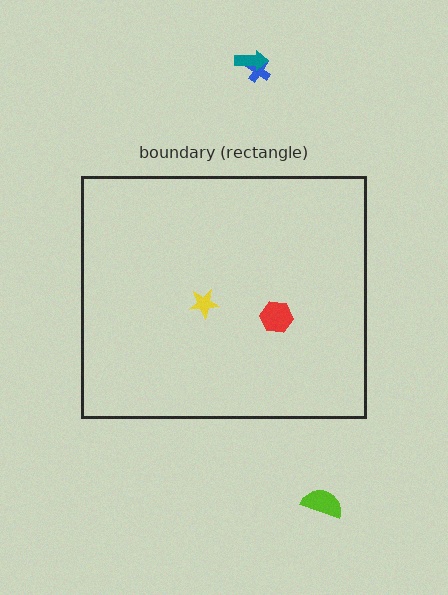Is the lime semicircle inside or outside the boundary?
Outside.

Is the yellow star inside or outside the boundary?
Inside.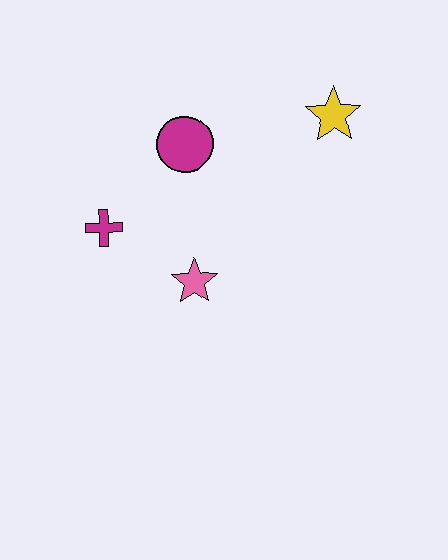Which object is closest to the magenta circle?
The magenta cross is closest to the magenta circle.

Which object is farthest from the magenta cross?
The yellow star is farthest from the magenta cross.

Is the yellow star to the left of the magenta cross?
No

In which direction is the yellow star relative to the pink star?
The yellow star is above the pink star.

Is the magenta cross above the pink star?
Yes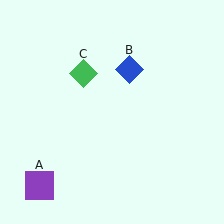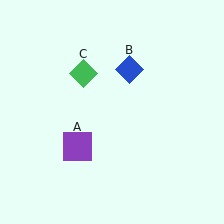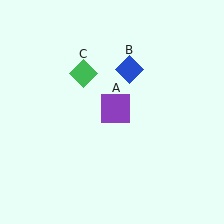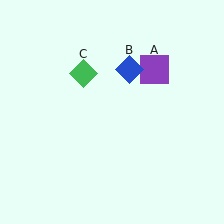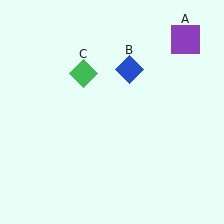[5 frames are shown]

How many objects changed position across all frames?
1 object changed position: purple square (object A).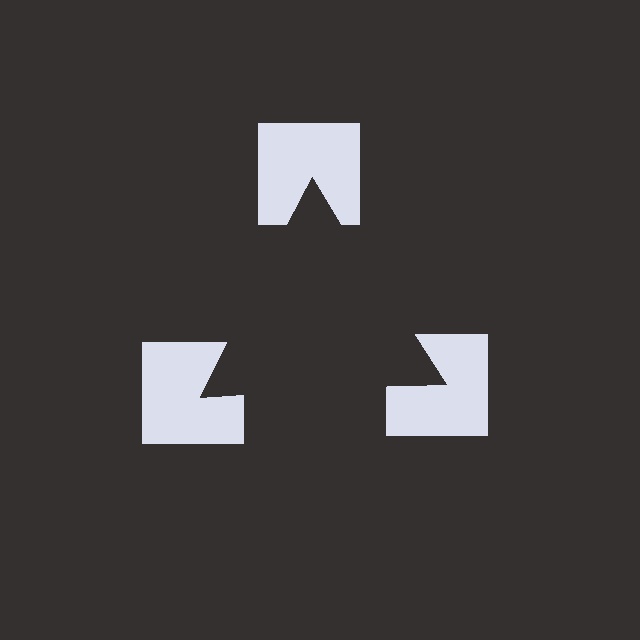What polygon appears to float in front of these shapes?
An illusory triangle — its edges are inferred from the aligned wedge cuts in the notched squares, not physically drawn.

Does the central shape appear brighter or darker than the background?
It typically appears slightly darker than the background, even though no actual brightness change is drawn.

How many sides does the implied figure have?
3 sides.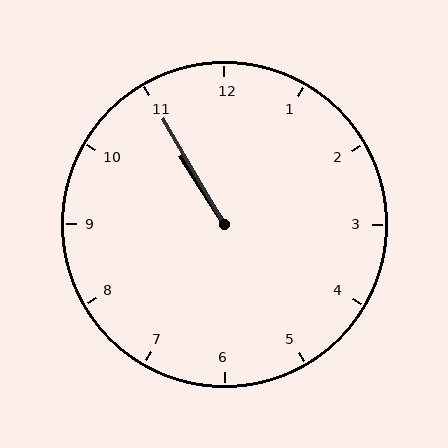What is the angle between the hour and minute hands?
Approximately 2 degrees.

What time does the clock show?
10:55.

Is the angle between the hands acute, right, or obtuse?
It is acute.